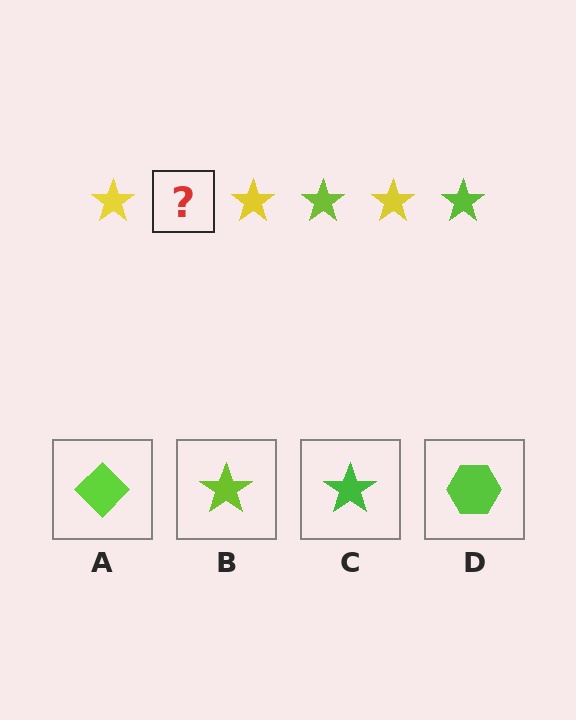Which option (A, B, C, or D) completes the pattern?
B.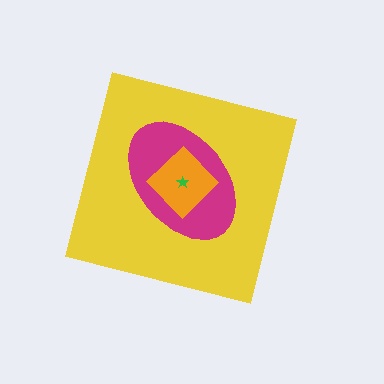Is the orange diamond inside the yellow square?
Yes.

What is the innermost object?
The green star.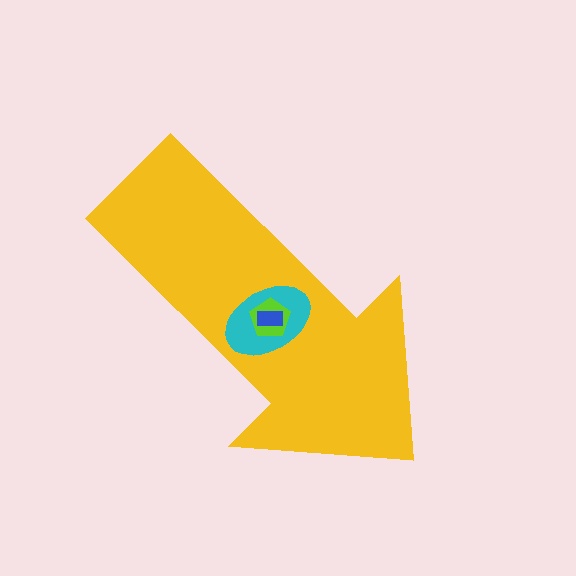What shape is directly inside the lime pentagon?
The blue rectangle.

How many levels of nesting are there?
4.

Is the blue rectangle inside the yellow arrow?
Yes.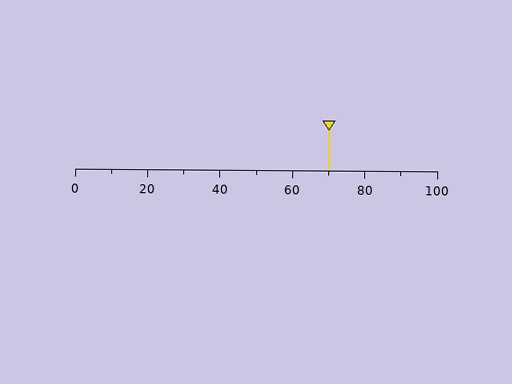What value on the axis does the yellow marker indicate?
The marker indicates approximately 70.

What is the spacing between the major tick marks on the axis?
The major ticks are spaced 20 apart.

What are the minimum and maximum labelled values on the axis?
The axis runs from 0 to 100.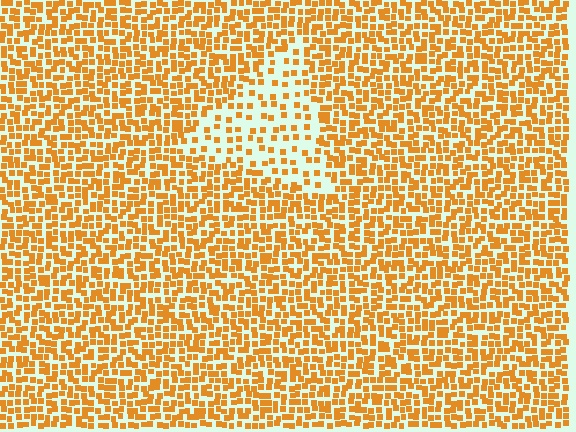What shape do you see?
I see a triangle.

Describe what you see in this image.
The image contains small orange elements arranged at two different densities. A triangle-shaped region is visible where the elements are less densely packed than the surrounding area.